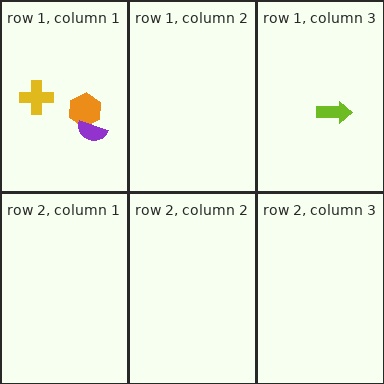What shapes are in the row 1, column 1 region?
The orange hexagon, the purple semicircle, the yellow cross.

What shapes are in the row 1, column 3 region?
The lime arrow.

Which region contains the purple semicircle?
The row 1, column 1 region.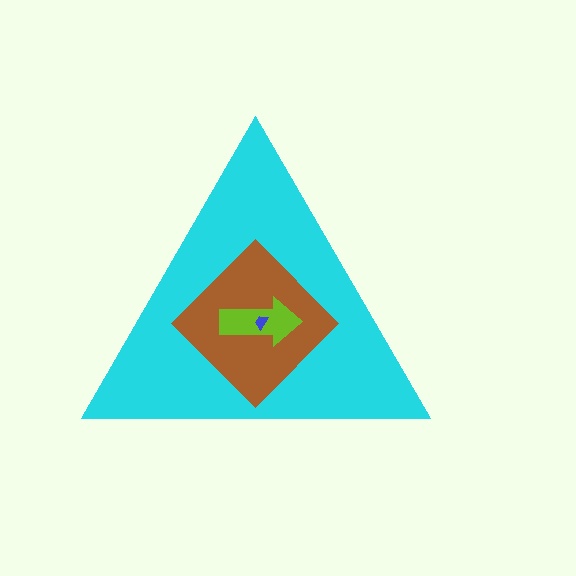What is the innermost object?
The blue trapezoid.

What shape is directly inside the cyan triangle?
The brown diamond.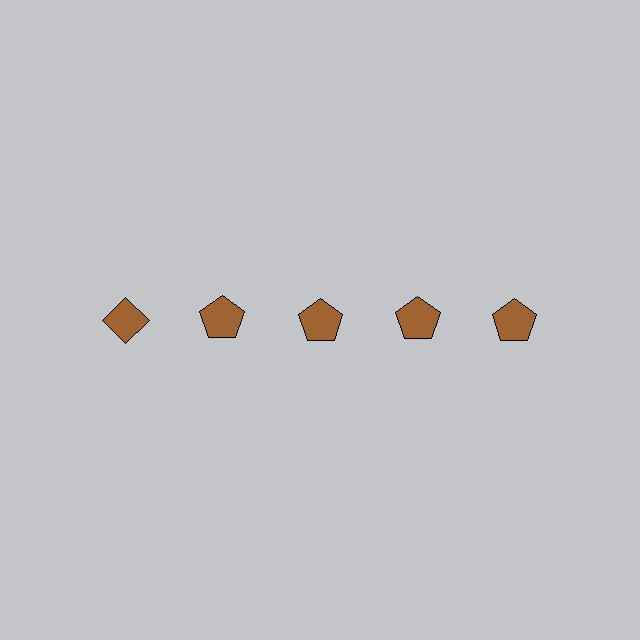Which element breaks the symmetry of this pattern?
The brown diamond in the top row, leftmost column breaks the symmetry. All other shapes are brown pentagons.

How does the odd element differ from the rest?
It has a different shape: diamond instead of pentagon.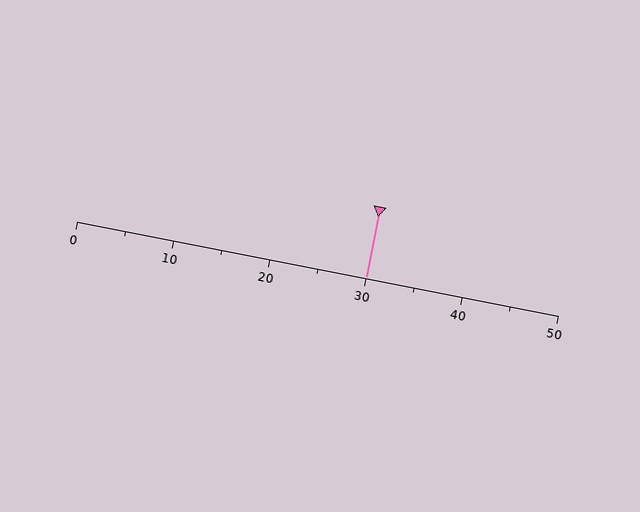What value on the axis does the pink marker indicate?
The marker indicates approximately 30.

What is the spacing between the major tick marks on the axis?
The major ticks are spaced 10 apart.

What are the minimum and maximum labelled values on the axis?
The axis runs from 0 to 50.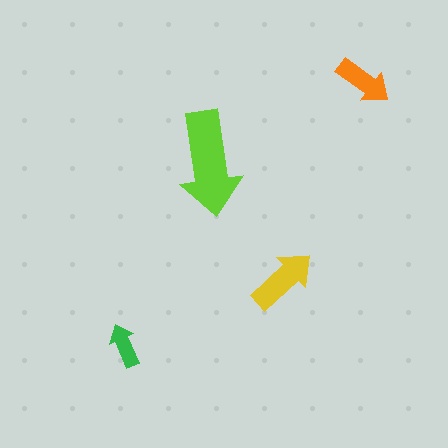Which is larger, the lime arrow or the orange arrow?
The lime one.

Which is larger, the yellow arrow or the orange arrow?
The yellow one.